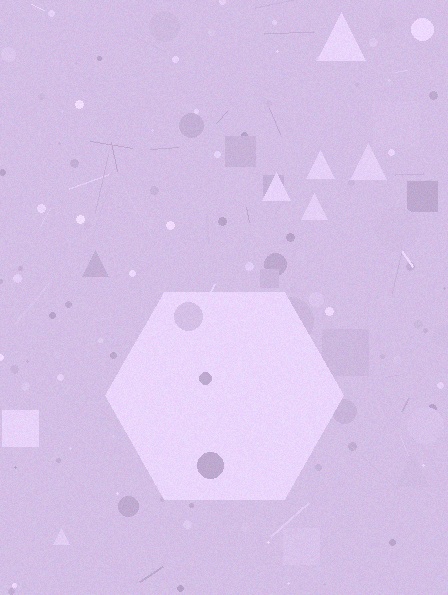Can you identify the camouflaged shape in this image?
The camouflaged shape is a hexagon.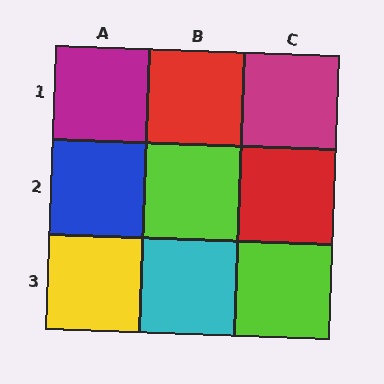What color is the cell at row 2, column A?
Blue.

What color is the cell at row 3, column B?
Cyan.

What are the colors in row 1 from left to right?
Magenta, red, magenta.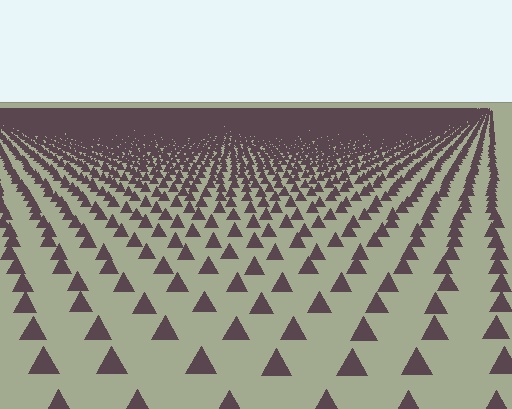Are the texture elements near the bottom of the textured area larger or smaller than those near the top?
Larger. Near the bottom, elements are closer to the viewer and appear at a bigger on-screen size.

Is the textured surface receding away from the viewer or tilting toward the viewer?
The surface is receding away from the viewer. Texture elements get smaller and denser toward the top.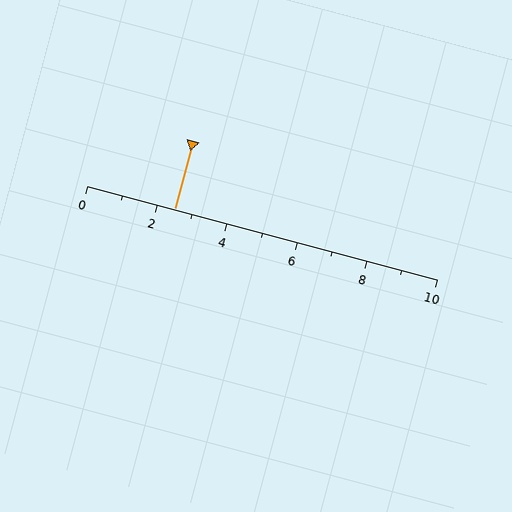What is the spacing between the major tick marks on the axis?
The major ticks are spaced 2 apart.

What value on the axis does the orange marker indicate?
The marker indicates approximately 2.5.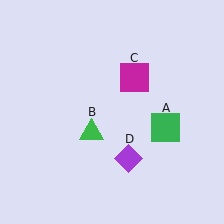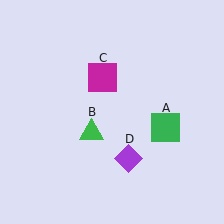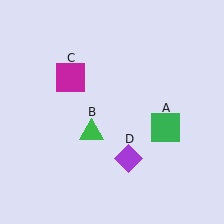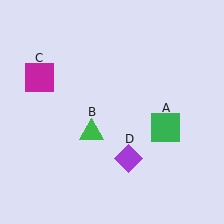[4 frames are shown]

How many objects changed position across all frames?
1 object changed position: magenta square (object C).